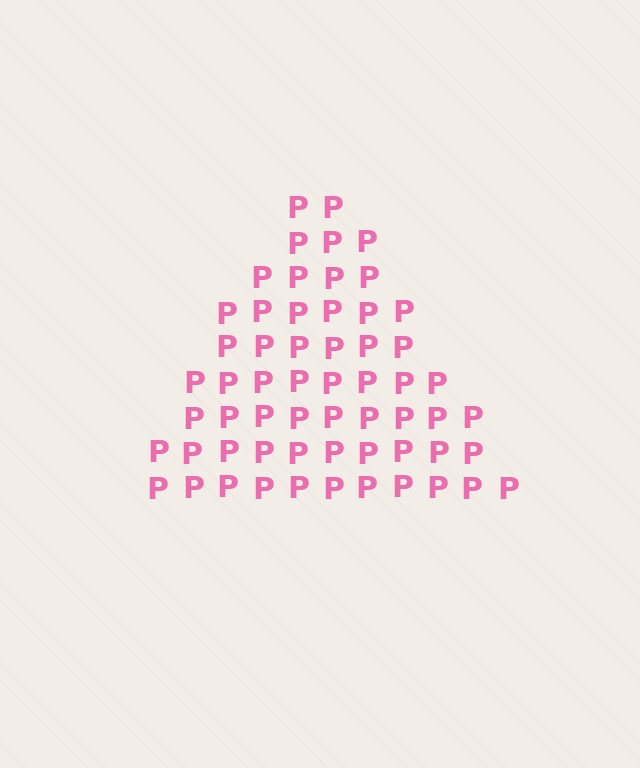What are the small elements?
The small elements are letter P's.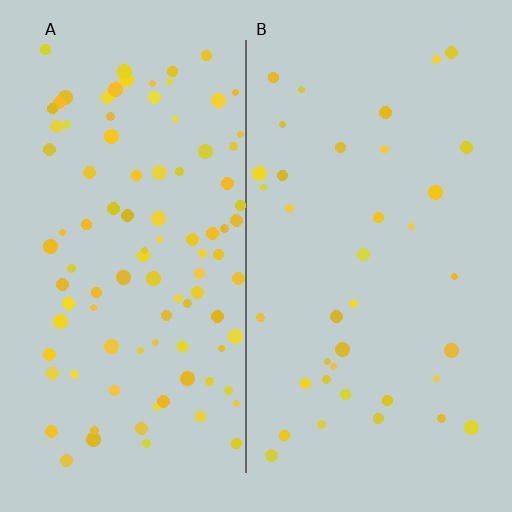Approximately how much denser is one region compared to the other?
Approximately 2.6× — region A over region B.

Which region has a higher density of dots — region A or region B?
A (the left).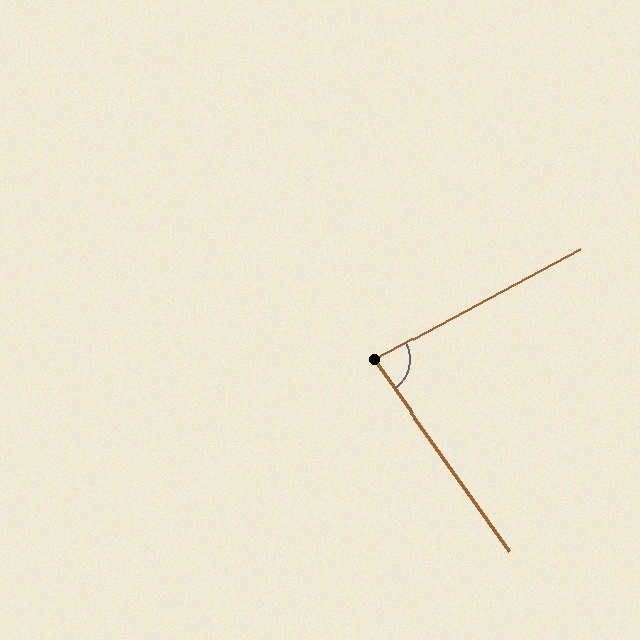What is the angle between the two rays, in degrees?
Approximately 83 degrees.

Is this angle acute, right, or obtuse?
It is acute.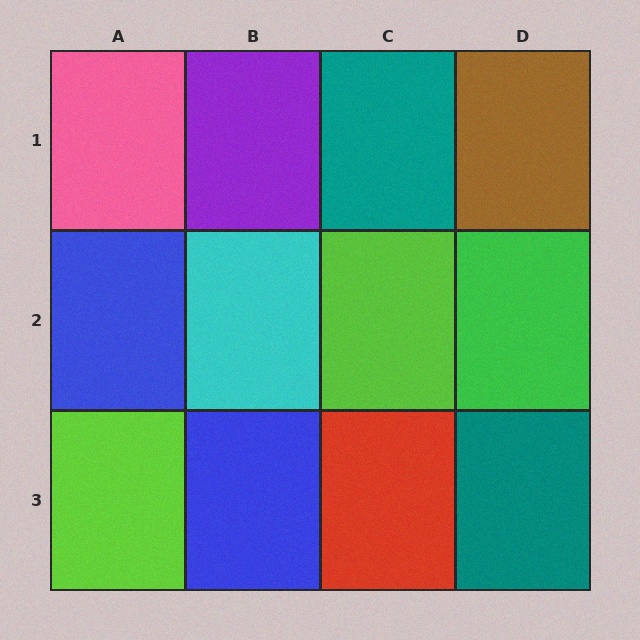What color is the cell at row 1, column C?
Teal.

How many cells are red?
1 cell is red.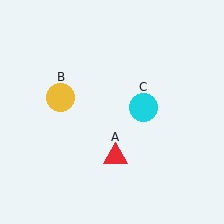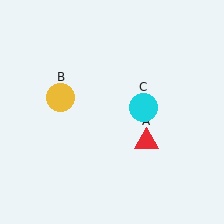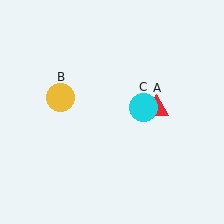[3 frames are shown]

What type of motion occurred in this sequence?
The red triangle (object A) rotated counterclockwise around the center of the scene.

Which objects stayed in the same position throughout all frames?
Yellow circle (object B) and cyan circle (object C) remained stationary.